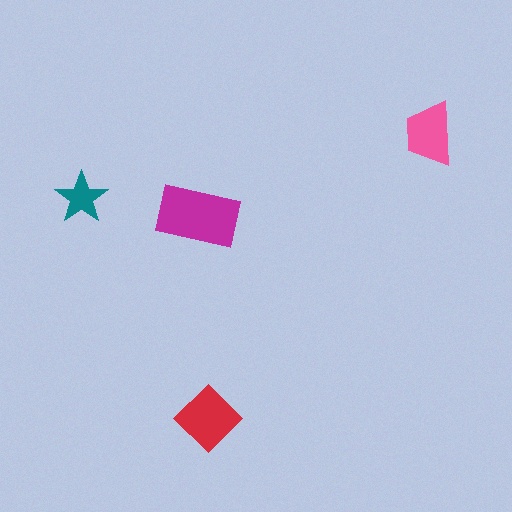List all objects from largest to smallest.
The magenta rectangle, the red diamond, the pink trapezoid, the teal star.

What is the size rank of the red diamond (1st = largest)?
2nd.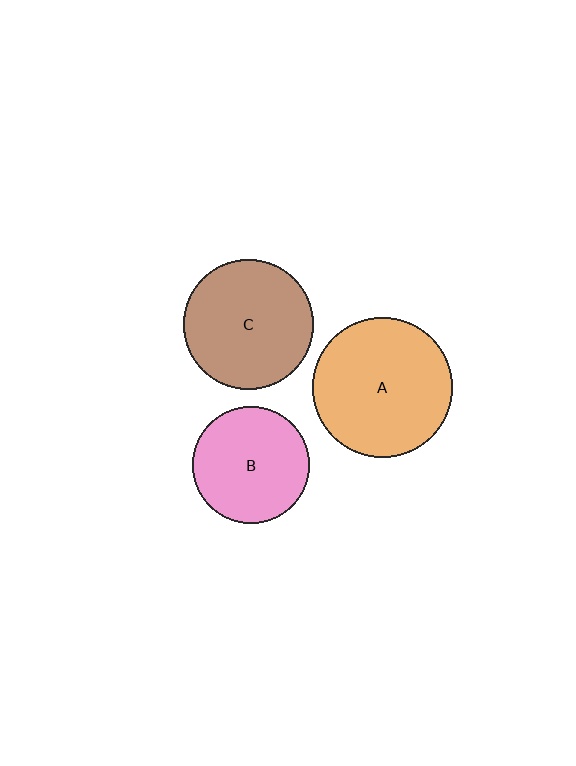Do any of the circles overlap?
No, none of the circles overlap.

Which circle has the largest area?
Circle A (orange).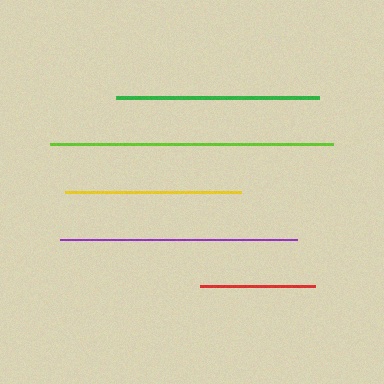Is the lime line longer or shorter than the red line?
The lime line is longer than the red line.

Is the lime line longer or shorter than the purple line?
The lime line is longer than the purple line.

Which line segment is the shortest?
The red line is the shortest at approximately 115 pixels.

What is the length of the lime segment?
The lime segment is approximately 283 pixels long.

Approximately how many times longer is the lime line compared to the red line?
The lime line is approximately 2.5 times the length of the red line.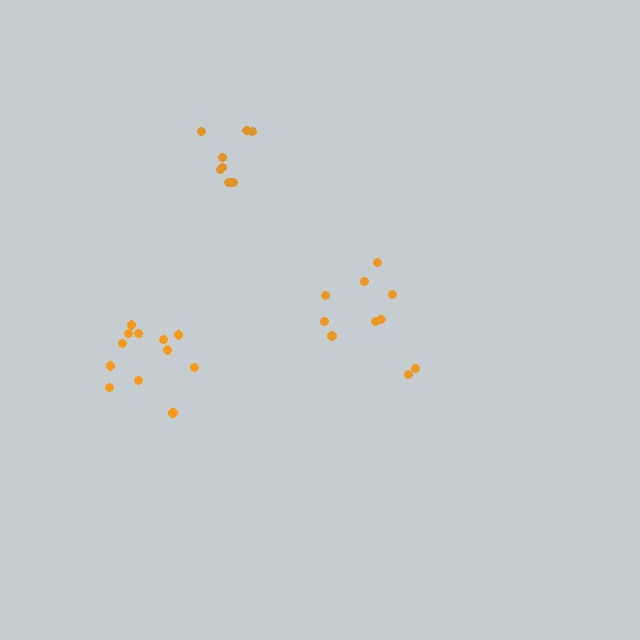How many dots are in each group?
Group 1: 12 dots, Group 2: 10 dots, Group 3: 9 dots (31 total).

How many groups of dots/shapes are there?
There are 3 groups.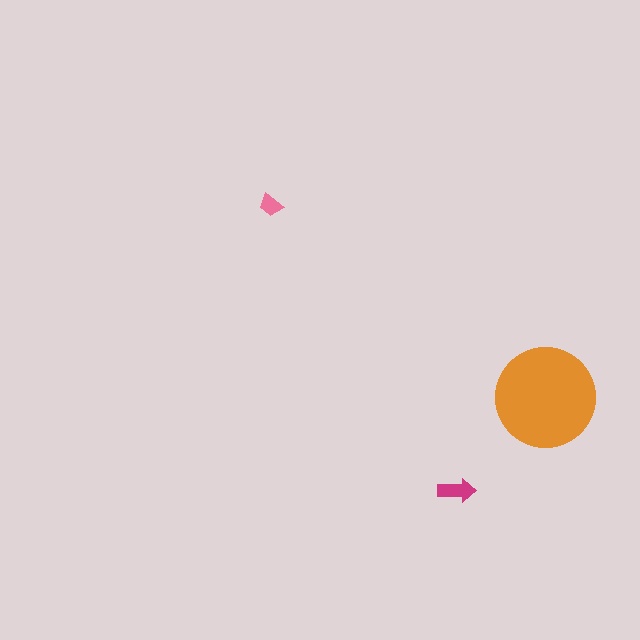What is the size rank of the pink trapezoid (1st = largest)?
3rd.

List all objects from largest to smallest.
The orange circle, the magenta arrow, the pink trapezoid.